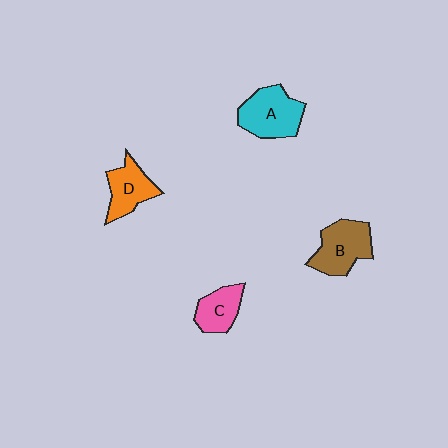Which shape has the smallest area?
Shape C (pink).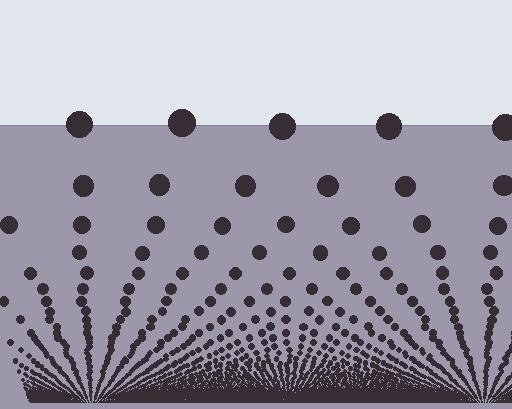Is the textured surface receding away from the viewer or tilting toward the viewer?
The surface appears to tilt toward the viewer. Texture elements get larger and sparser toward the top.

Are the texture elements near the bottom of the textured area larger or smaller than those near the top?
Smaller. The gradient is inverted — elements near the bottom are smaller and denser.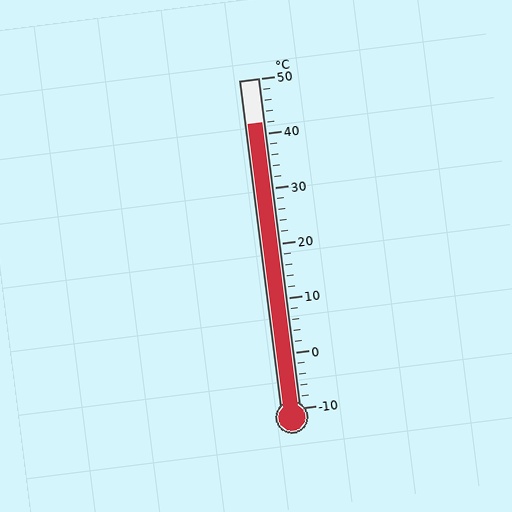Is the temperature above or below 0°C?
The temperature is above 0°C.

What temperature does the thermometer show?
The thermometer shows approximately 42°C.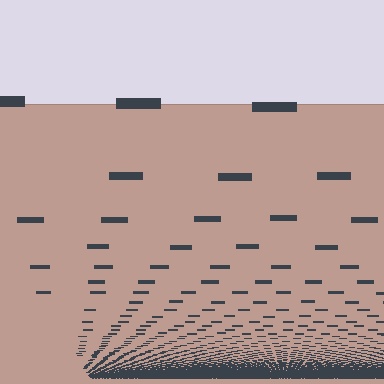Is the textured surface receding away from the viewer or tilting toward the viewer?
The surface appears to tilt toward the viewer. Texture elements get larger and sparser toward the top.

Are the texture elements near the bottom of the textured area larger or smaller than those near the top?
Smaller. The gradient is inverted — elements near the bottom are smaller and denser.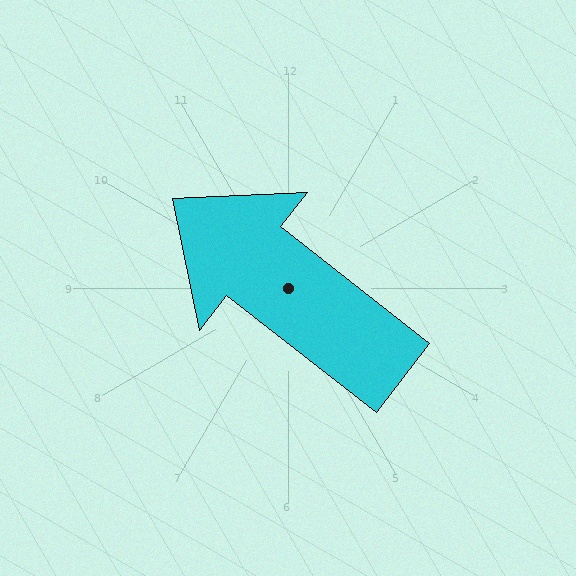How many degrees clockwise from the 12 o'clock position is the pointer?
Approximately 308 degrees.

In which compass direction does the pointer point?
Northwest.